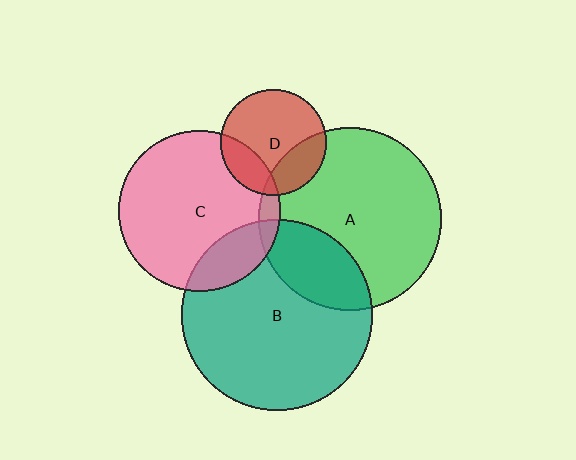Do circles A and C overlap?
Yes.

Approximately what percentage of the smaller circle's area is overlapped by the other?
Approximately 5%.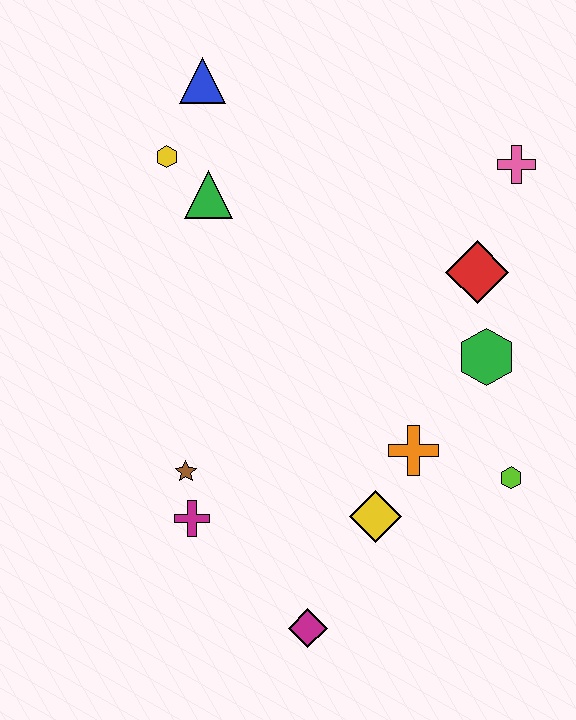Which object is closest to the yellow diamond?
The orange cross is closest to the yellow diamond.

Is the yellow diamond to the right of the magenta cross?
Yes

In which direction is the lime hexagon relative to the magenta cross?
The lime hexagon is to the right of the magenta cross.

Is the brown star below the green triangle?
Yes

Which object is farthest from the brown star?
The pink cross is farthest from the brown star.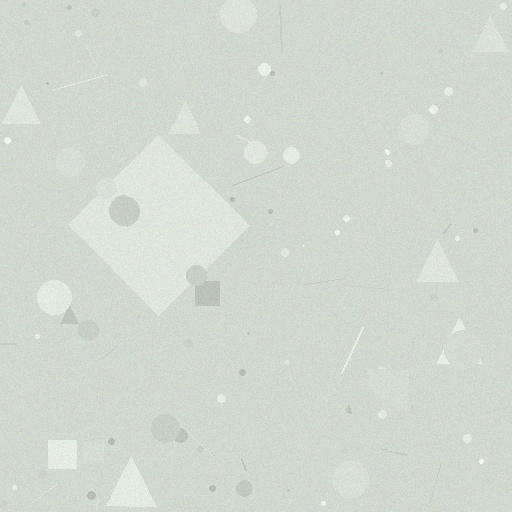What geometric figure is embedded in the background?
A diamond is embedded in the background.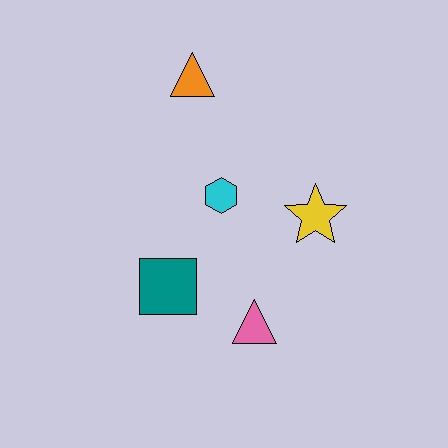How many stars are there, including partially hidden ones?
There is 1 star.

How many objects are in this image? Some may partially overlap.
There are 5 objects.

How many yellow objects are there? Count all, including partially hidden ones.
There is 1 yellow object.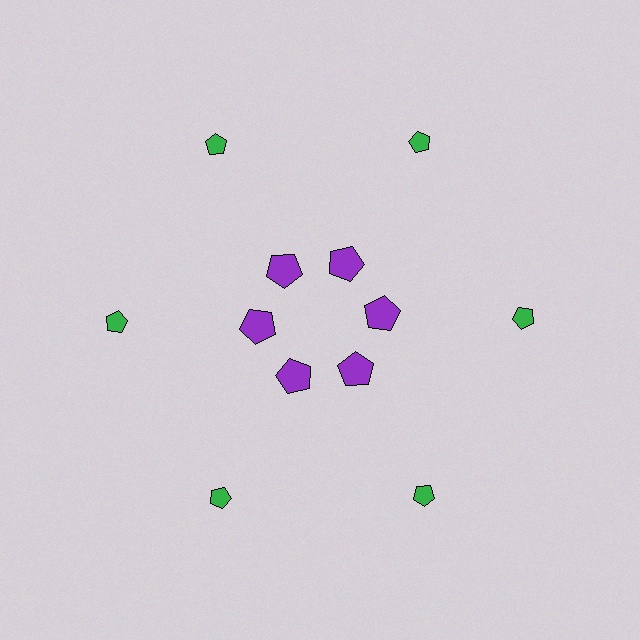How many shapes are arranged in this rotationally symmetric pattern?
There are 12 shapes, arranged in 6 groups of 2.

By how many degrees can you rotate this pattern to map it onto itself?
The pattern maps onto itself every 60 degrees of rotation.